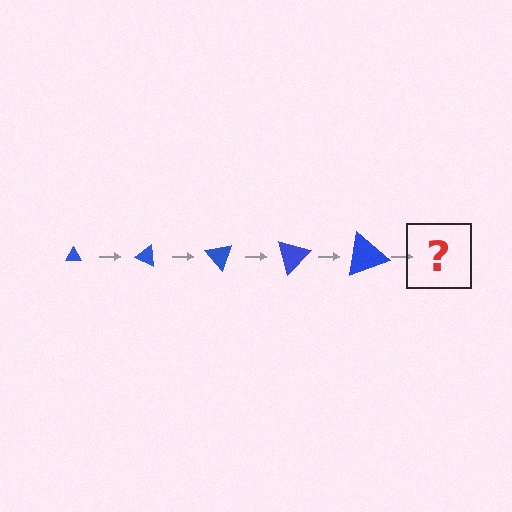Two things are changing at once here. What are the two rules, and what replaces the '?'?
The two rules are that the triangle grows larger each step and it rotates 25 degrees each step. The '?' should be a triangle, larger than the previous one and rotated 125 degrees from the start.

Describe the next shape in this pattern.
It should be a triangle, larger than the previous one and rotated 125 degrees from the start.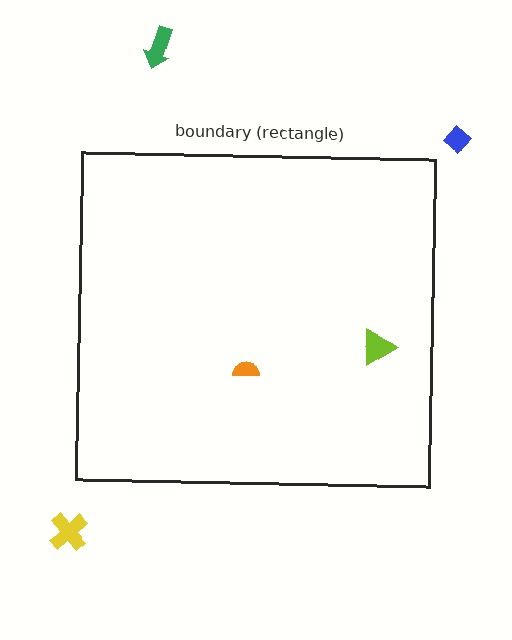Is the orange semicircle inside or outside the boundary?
Inside.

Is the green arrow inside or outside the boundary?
Outside.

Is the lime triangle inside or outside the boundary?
Inside.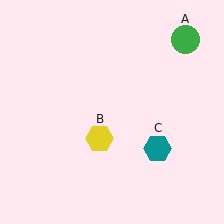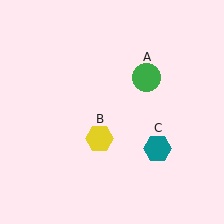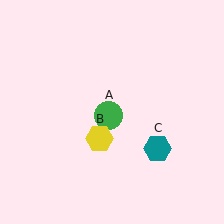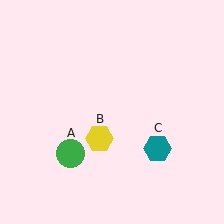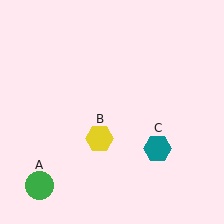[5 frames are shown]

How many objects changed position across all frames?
1 object changed position: green circle (object A).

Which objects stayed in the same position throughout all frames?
Yellow hexagon (object B) and teal hexagon (object C) remained stationary.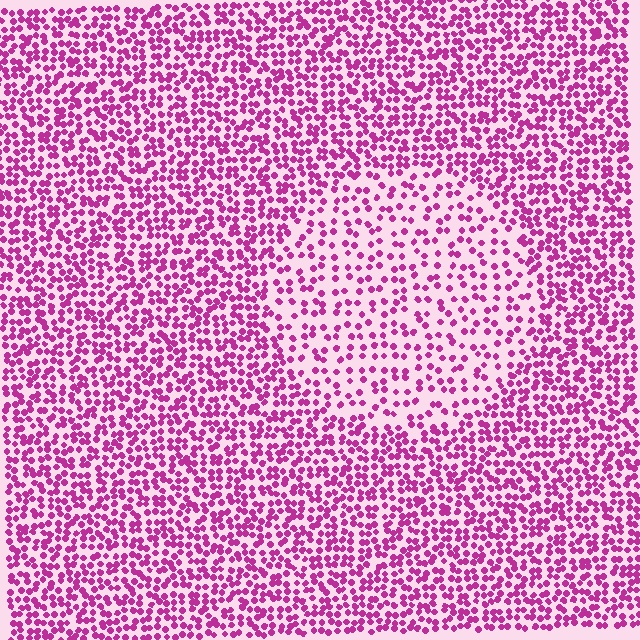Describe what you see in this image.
The image contains small magenta elements arranged at two different densities. A circle-shaped region is visible where the elements are less densely packed than the surrounding area.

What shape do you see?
I see a circle.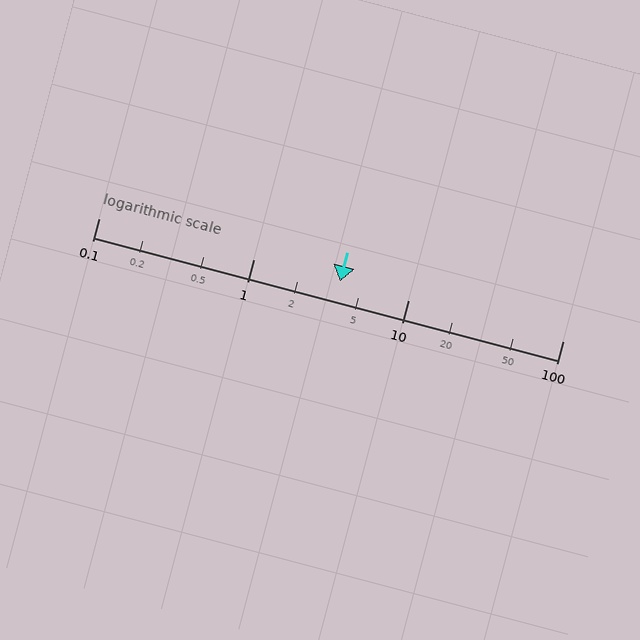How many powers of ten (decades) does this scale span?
The scale spans 3 decades, from 0.1 to 100.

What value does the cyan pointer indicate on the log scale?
The pointer indicates approximately 3.6.